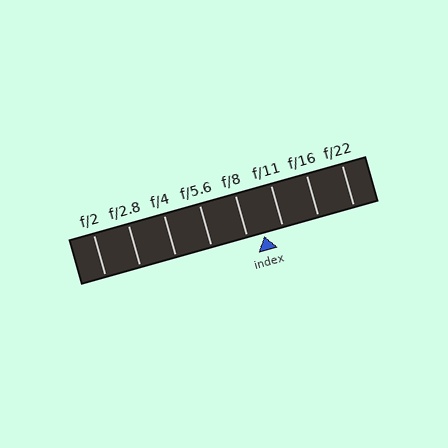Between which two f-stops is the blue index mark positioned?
The index mark is between f/8 and f/11.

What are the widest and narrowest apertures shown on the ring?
The widest aperture shown is f/2 and the narrowest is f/22.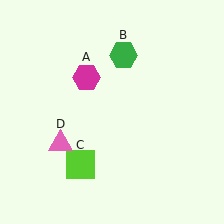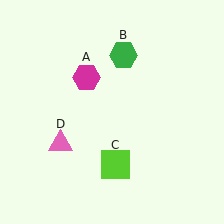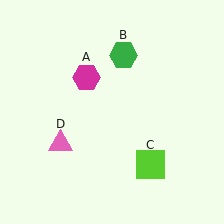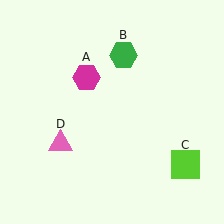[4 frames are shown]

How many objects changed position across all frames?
1 object changed position: lime square (object C).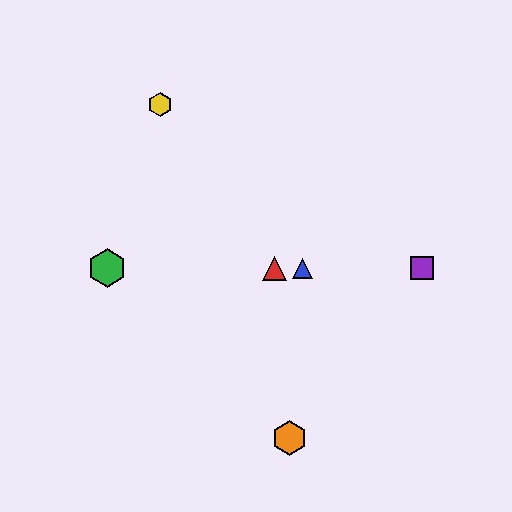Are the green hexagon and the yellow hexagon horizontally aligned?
No, the green hexagon is at y≈268 and the yellow hexagon is at y≈104.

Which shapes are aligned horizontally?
The red triangle, the blue triangle, the green hexagon, the purple square are aligned horizontally.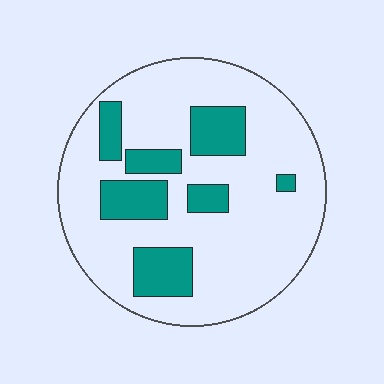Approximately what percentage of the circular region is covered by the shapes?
Approximately 25%.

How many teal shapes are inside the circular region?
7.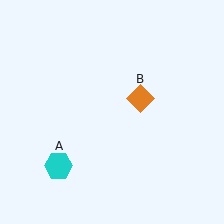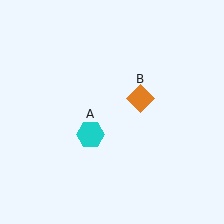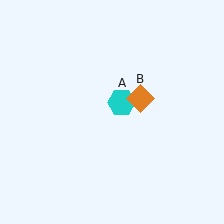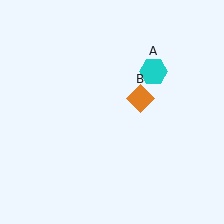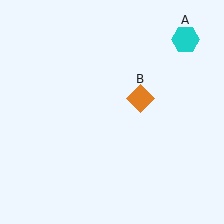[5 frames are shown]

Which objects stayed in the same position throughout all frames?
Orange diamond (object B) remained stationary.